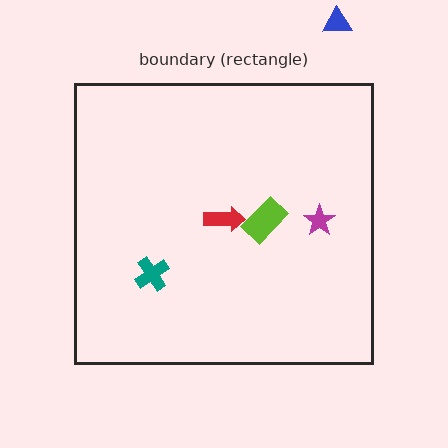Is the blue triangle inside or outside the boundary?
Outside.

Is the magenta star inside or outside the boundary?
Inside.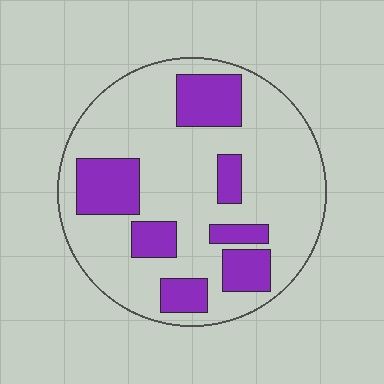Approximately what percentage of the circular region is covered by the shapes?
Approximately 25%.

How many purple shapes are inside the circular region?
7.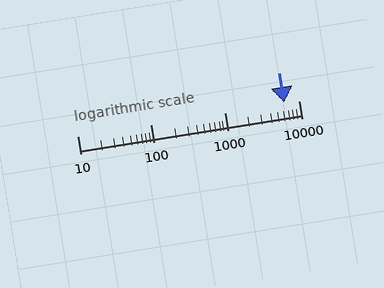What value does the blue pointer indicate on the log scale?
The pointer indicates approximately 6400.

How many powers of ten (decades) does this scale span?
The scale spans 3 decades, from 10 to 10000.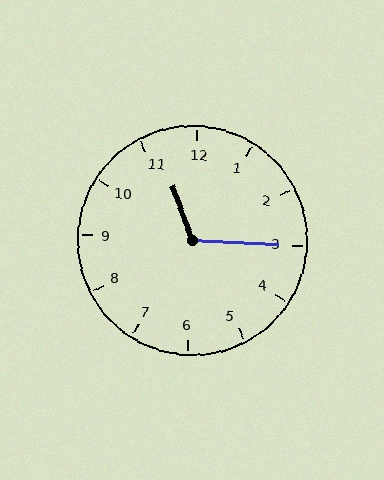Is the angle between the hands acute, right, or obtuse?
It is obtuse.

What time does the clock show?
11:15.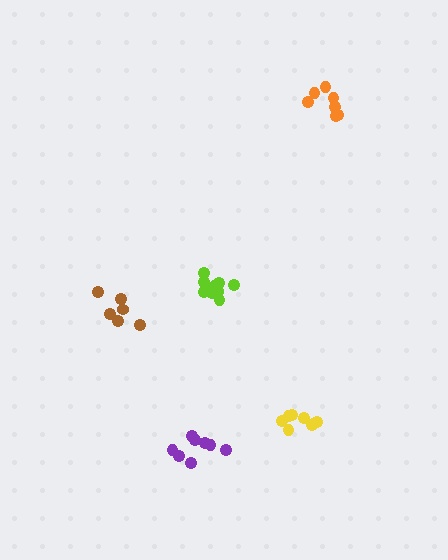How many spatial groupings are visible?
There are 5 spatial groupings.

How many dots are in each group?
Group 1: 6 dots, Group 2: 8 dots, Group 3: 11 dots, Group 4: 8 dots, Group 5: 7 dots (40 total).